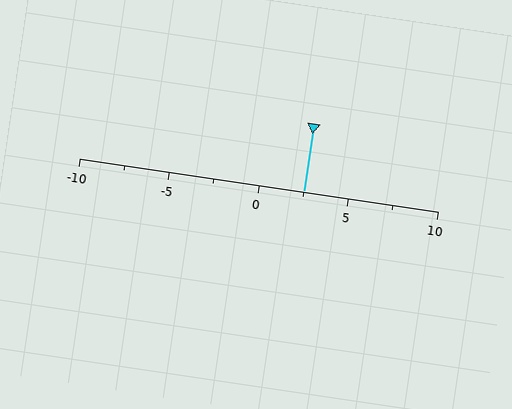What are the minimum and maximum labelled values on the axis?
The axis runs from -10 to 10.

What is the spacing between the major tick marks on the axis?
The major ticks are spaced 5 apart.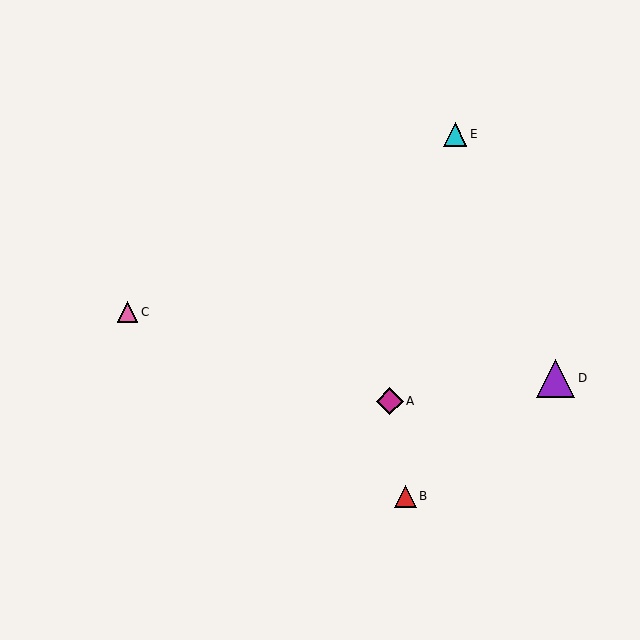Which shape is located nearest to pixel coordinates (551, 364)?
The purple triangle (labeled D) at (556, 378) is nearest to that location.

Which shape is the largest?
The purple triangle (labeled D) is the largest.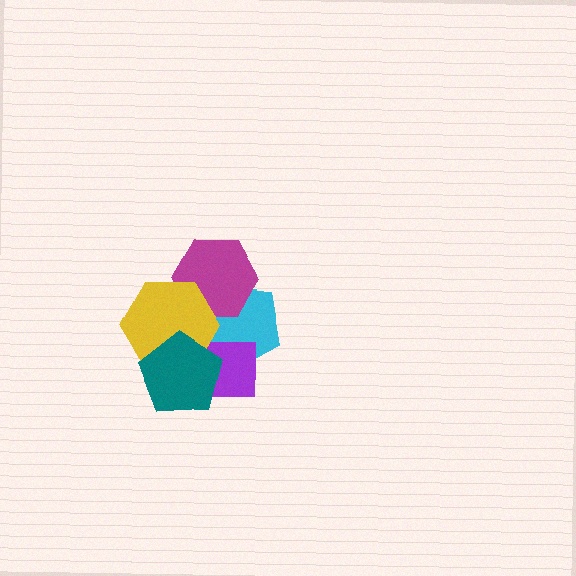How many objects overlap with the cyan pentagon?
4 objects overlap with the cyan pentagon.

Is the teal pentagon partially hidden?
No, no other shape covers it.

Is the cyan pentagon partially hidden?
Yes, it is partially covered by another shape.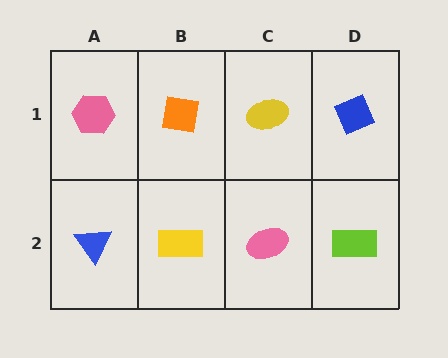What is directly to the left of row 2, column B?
A blue triangle.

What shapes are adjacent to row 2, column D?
A blue diamond (row 1, column D), a pink ellipse (row 2, column C).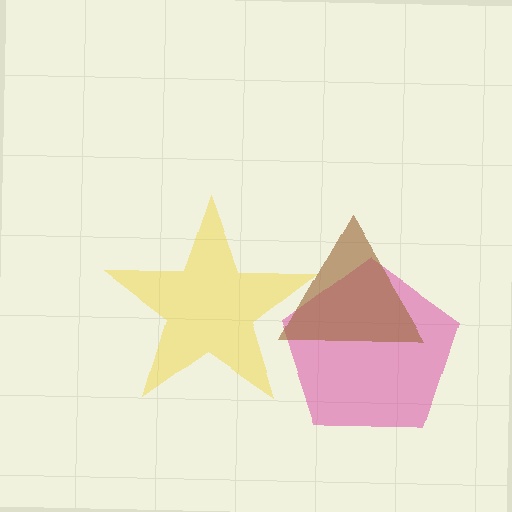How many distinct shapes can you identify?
There are 3 distinct shapes: a magenta pentagon, a yellow star, a brown triangle.